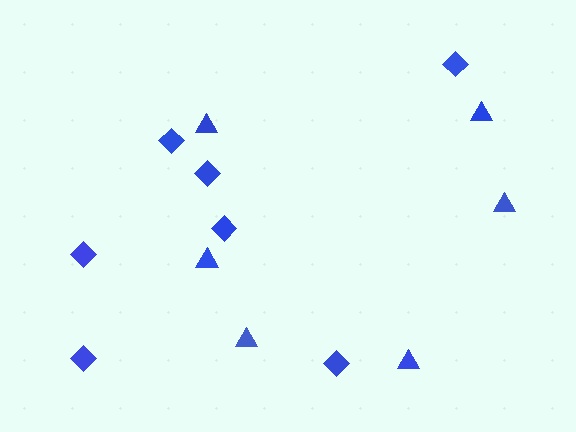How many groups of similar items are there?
There are 2 groups: one group of diamonds (7) and one group of triangles (6).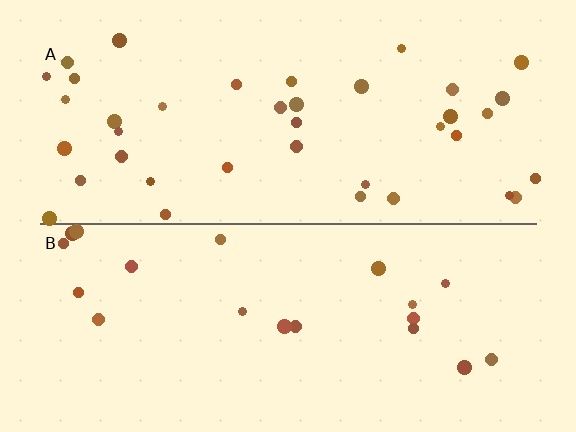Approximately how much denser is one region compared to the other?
Approximately 1.9× — region A over region B.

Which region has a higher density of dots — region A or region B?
A (the top).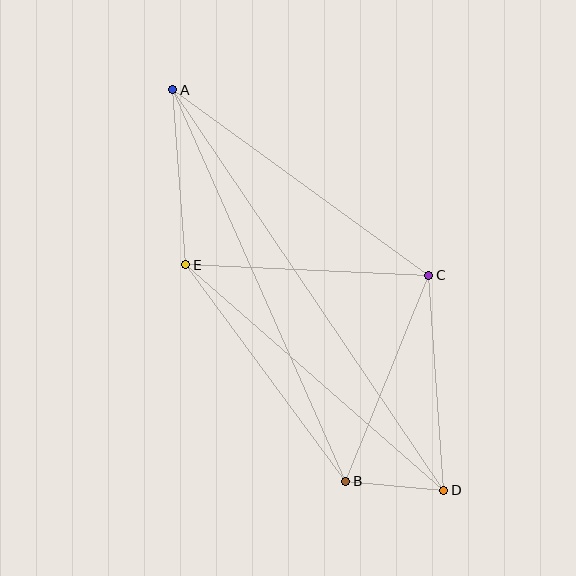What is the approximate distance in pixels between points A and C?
The distance between A and C is approximately 317 pixels.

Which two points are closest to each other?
Points B and D are closest to each other.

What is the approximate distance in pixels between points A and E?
The distance between A and E is approximately 175 pixels.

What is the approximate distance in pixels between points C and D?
The distance between C and D is approximately 216 pixels.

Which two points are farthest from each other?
Points A and D are farthest from each other.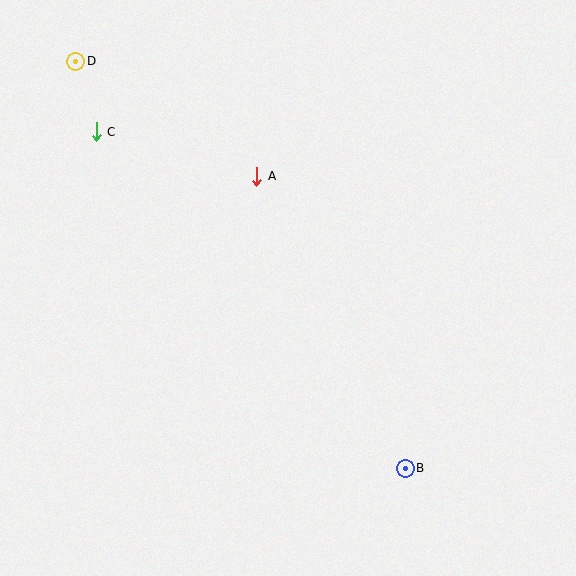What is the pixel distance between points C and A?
The distance between C and A is 167 pixels.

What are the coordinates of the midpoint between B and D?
The midpoint between B and D is at (241, 265).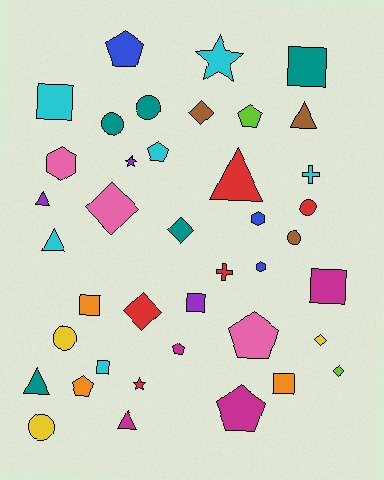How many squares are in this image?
There are 7 squares.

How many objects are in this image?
There are 40 objects.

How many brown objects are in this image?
There are 3 brown objects.